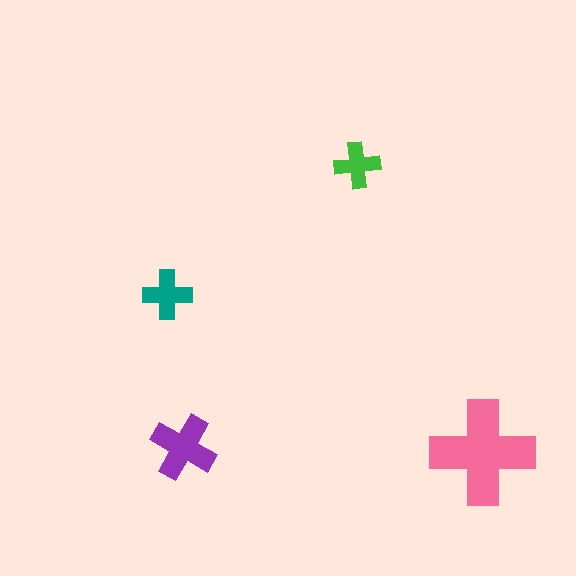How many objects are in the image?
There are 4 objects in the image.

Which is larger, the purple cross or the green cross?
The purple one.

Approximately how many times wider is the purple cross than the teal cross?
About 1.5 times wider.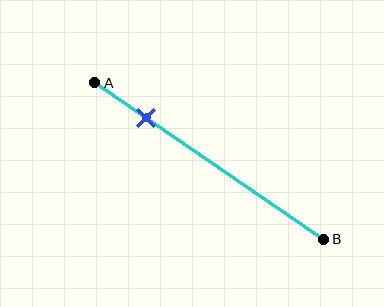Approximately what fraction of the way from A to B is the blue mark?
The blue mark is approximately 25% of the way from A to B.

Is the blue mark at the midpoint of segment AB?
No, the mark is at about 25% from A, not at the 50% midpoint.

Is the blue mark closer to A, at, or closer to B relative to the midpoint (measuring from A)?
The blue mark is closer to point A than the midpoint of segment AB.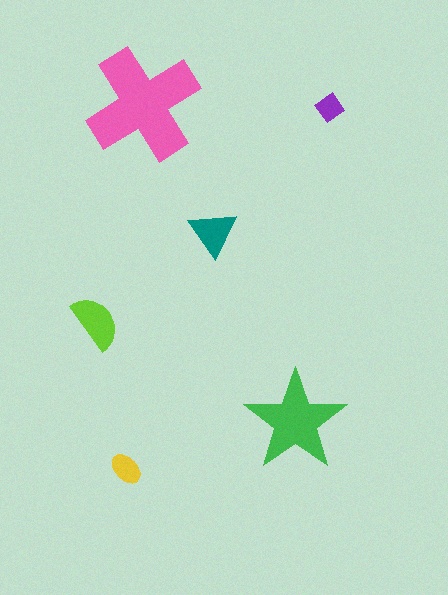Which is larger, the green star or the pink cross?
The pink cross.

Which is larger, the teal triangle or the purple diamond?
The teal triangle.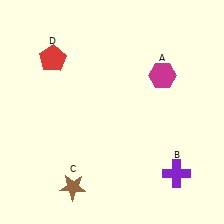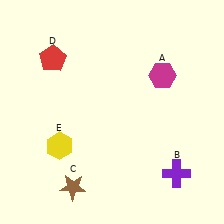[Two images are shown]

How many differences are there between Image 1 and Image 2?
There is 1 difference between the two images.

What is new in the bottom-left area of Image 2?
A yellow hexagon (E) was added in the bottom-left area of Image 2.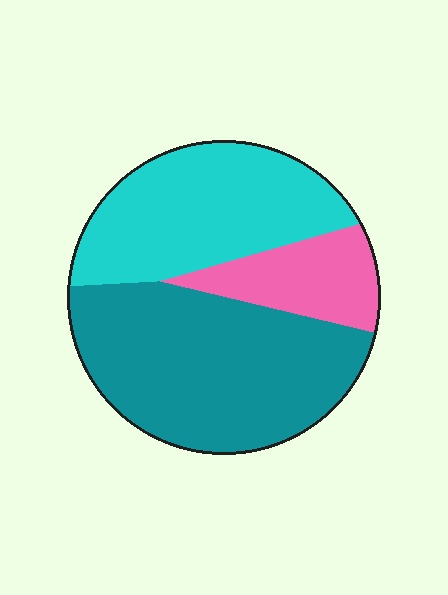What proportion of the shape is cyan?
Cyan covers around 35% of the shape.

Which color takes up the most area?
Teal, at roughly 50%.